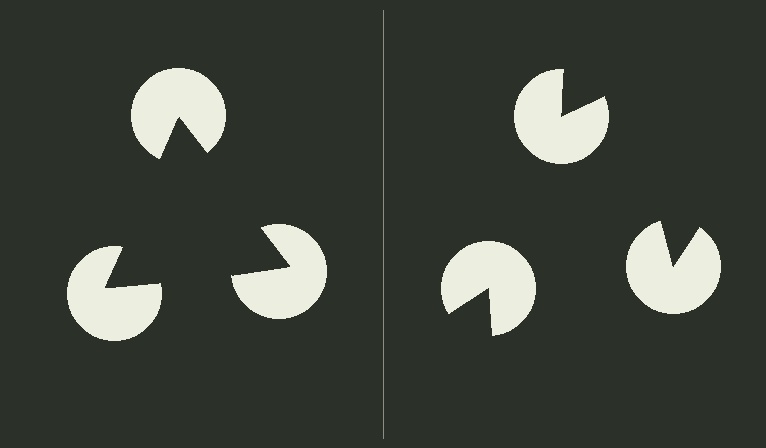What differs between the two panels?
The pac-man discs are positioned identically on both sides; only the wedge orientations differ. On the left they align to a triangle; on the right they are misaligned.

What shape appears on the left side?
An illusory triangle.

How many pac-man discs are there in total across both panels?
6 — 3 on each side.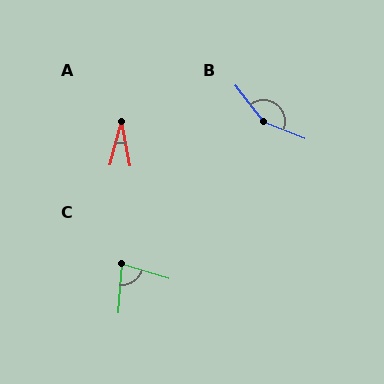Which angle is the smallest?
A, at approximately 27 degrees.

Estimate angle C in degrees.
Approximately 77 degrees.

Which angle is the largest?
B, at approximately 150 degrees.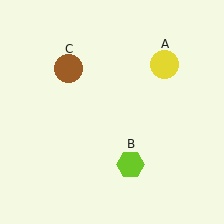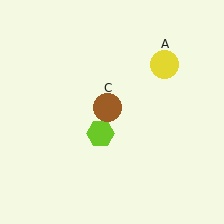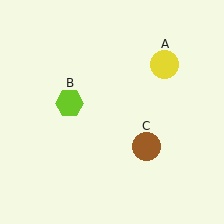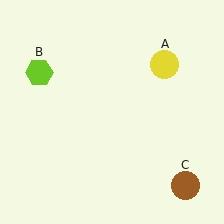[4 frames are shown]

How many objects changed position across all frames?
2 objects changed position: lime hexagon (object B), brown circle (object C).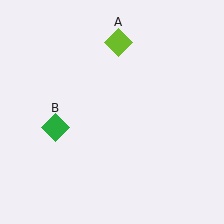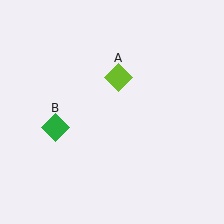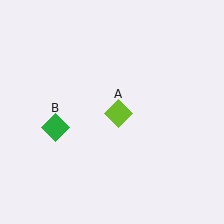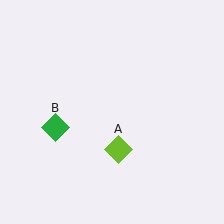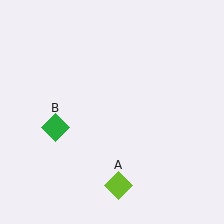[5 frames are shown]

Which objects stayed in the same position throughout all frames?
Green diamond (object B) remained stationary.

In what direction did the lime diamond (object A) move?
The lime diamond (object A) moved down.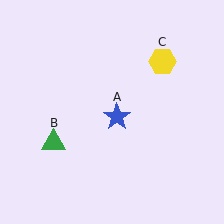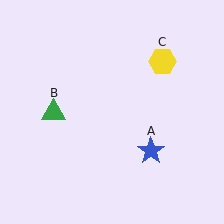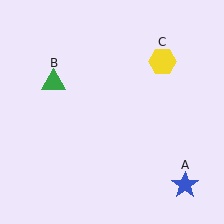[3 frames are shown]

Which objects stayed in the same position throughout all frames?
Yellow hexagon (object C) remained stationary.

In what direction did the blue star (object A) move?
The blue star (object A) moved down and to the right.